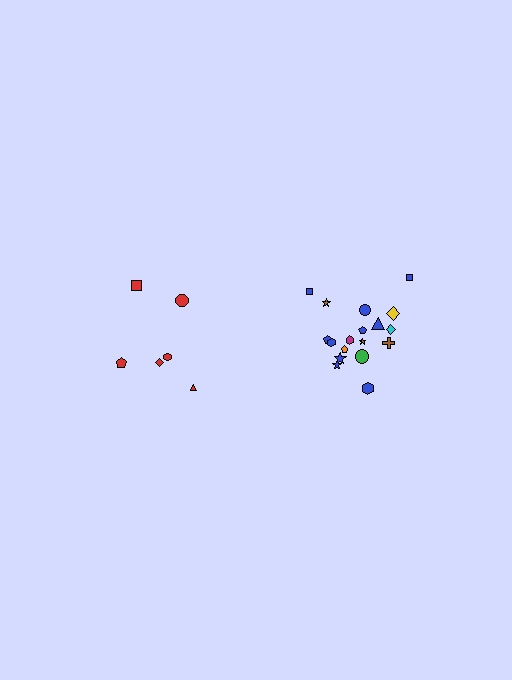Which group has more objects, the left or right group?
The right group.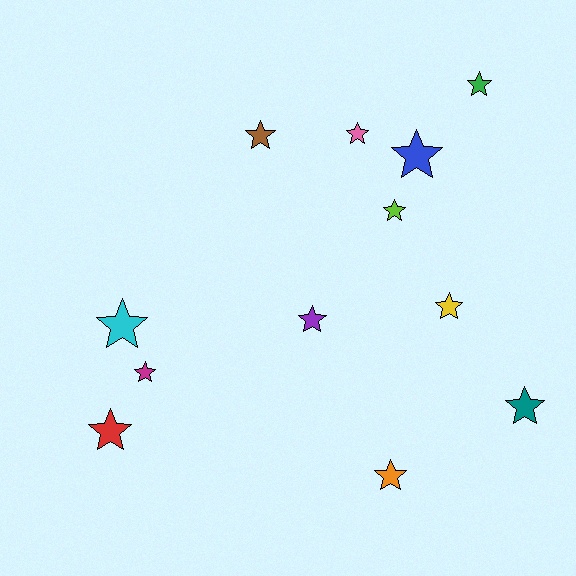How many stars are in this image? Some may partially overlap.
There are 12 stars.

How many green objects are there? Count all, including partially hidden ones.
There is 1 green object.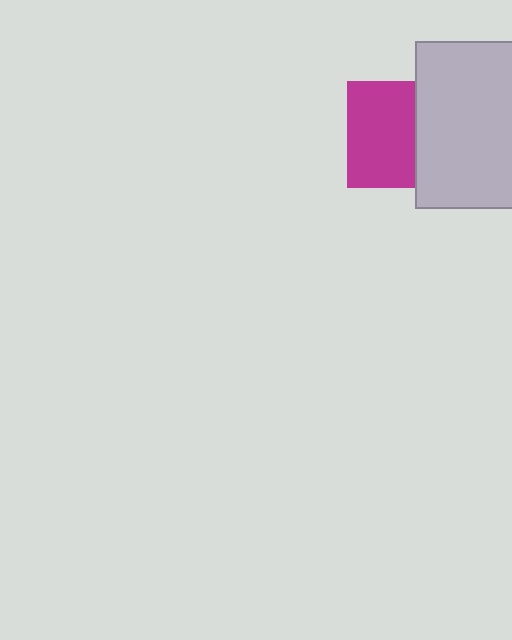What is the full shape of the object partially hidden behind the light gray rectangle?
The partially hidden object is a magenta square.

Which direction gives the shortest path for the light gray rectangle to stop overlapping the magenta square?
Moving right gives the shortest separation.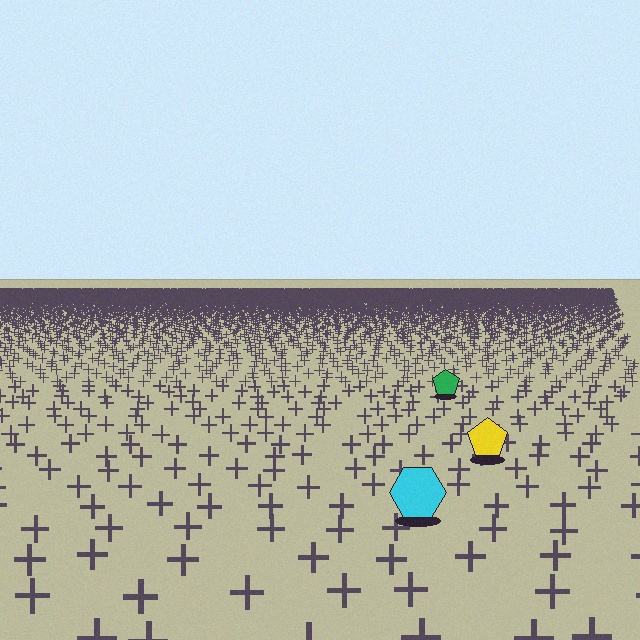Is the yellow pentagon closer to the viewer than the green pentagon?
Yes. The yellow pentagon is closer — you can tell from the texture gradient: the ground texture is coarser near it.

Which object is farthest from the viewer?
The green pentagon is farthest from the viewer. It appears smaller and the ground texture around it is denser.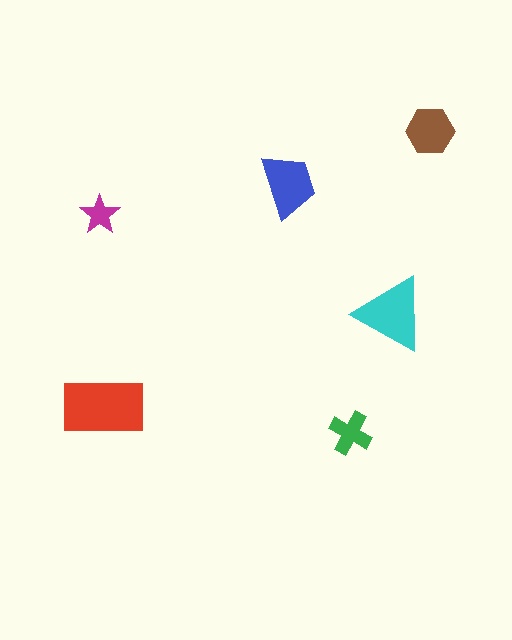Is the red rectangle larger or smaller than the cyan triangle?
Larger.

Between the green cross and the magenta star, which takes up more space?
The green cross.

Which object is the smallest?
The magenta star.